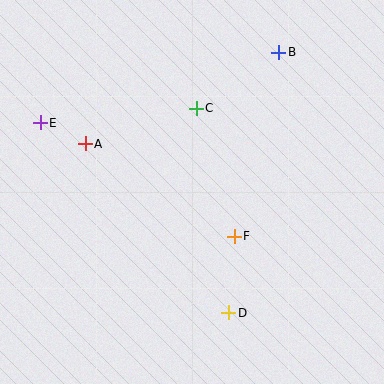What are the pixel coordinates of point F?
Point F is at (234, 236).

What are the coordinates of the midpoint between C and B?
The midpoint between C and B is at (237, 80).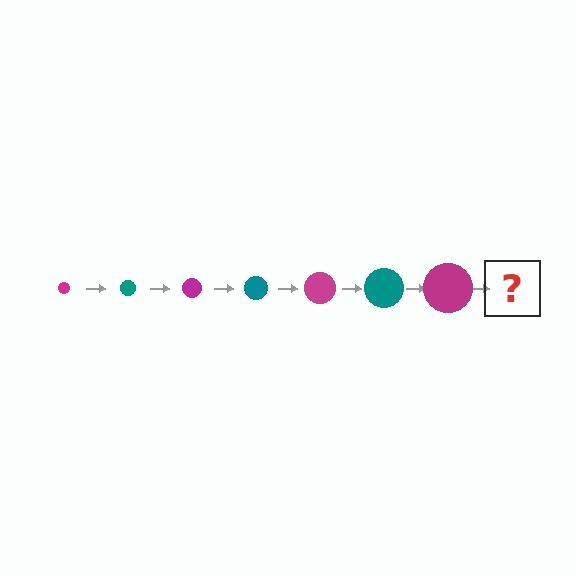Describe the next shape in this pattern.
It should be a teal circle, larger than the previous one.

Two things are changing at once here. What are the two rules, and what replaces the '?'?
The two rules are that the circle grows larger each step and the color cycles through magenta and teal. The '?' should be a teal circle, larger than the previous one.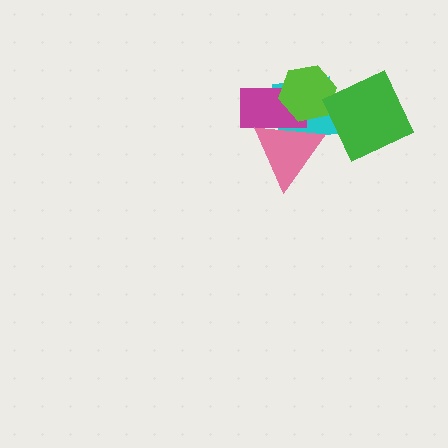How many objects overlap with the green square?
1 object overlaps with the green square.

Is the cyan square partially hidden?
Yes, it is partially covered by another shape.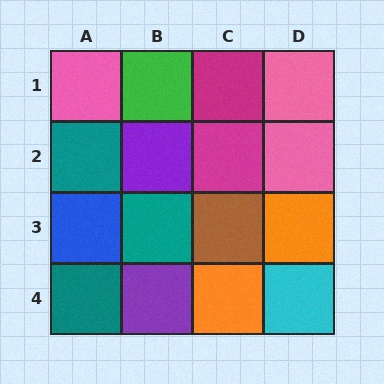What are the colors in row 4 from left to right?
Teal, purple, orange, cyan.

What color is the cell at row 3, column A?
Blue.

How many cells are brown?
1 cell is brown.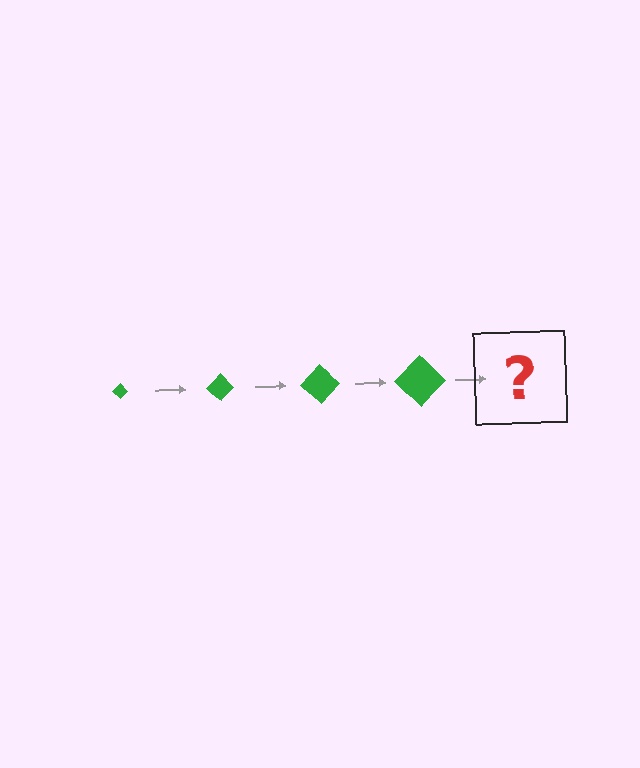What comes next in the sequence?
The next element should be a green diamond, larger than the previous one.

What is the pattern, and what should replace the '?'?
The pattern is that the diamond gets progressively larger each step. The '?' should be a green diamond, larger than the previous one.